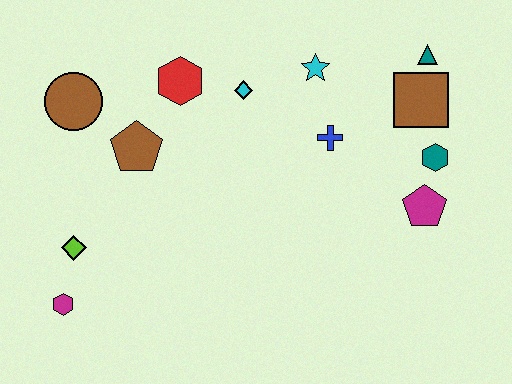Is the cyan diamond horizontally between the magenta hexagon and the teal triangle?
Yes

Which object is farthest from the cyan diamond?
The magenta hexagon is farthest from the cyan diamond.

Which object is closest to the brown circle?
The brown pentagon is closest to the brown circle.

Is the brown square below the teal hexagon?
No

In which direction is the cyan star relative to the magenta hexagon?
The cyan star is to the right of the magenta hexagon.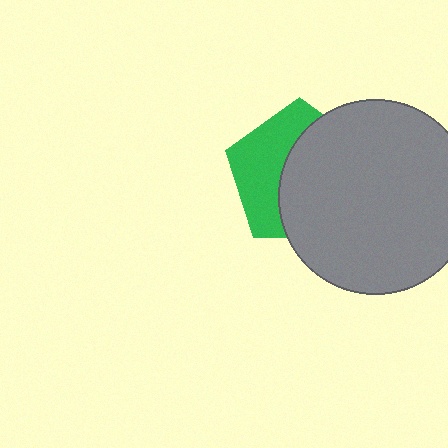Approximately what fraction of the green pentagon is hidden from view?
Roughly 58% of the green pentagon is hidden behind the gray circle.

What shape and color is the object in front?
The object in front is a gray circle.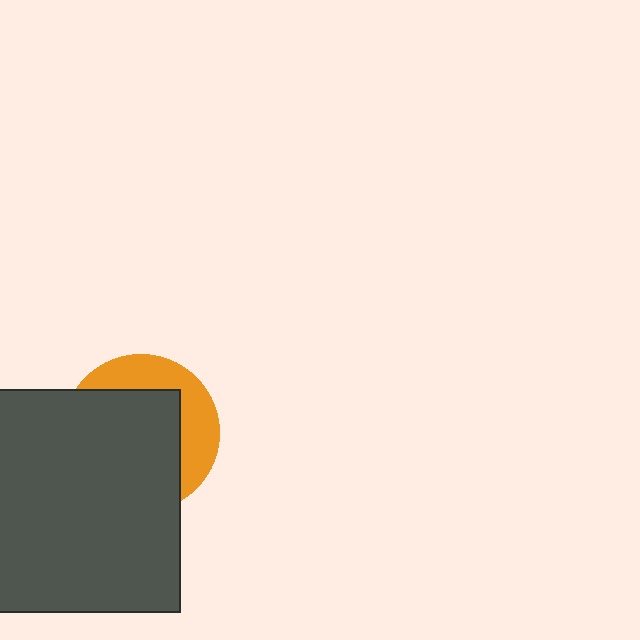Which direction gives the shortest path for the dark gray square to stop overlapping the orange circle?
Moving toward the lower-left gives the shortest separation.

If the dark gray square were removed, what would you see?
You would see the complete orange circle.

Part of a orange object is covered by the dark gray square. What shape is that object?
It is a circle.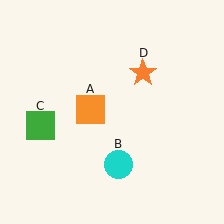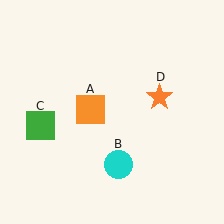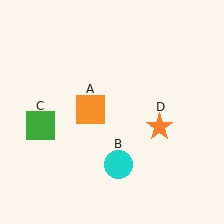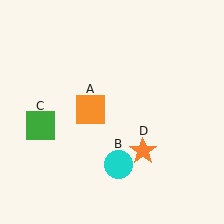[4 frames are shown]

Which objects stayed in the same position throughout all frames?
Orange square (object A) and cyan circle (object B) and green square (object C) remained stationary.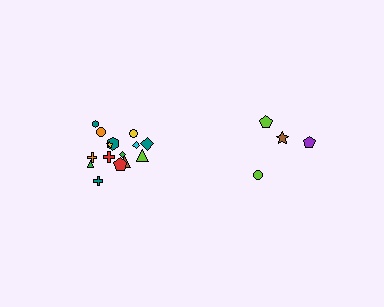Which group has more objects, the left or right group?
The left group.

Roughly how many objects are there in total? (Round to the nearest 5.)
Roughly 20 objects in total.